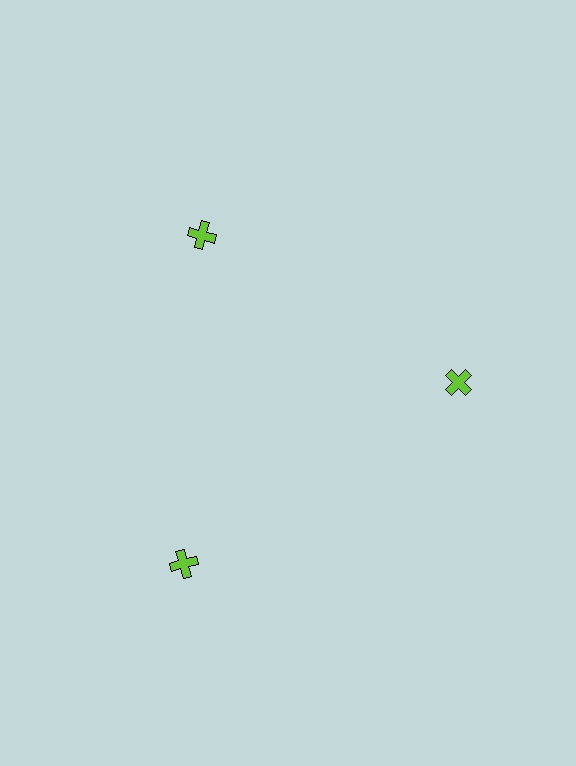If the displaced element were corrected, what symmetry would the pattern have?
It would have 3-fold rotational symmetry — the pattern would map onto itself every 120 degrees.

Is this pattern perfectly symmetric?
No. The 3 lime crosses are arranged in a ring, but one element near the 7 o'clock position is pushed outward from the center, breaking the 3-fold rotational symmetry.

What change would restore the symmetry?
The symmetry would be restored by moving it inward, back onto the ring so that all 3 crosses sit at equal angles and equal distance from the center.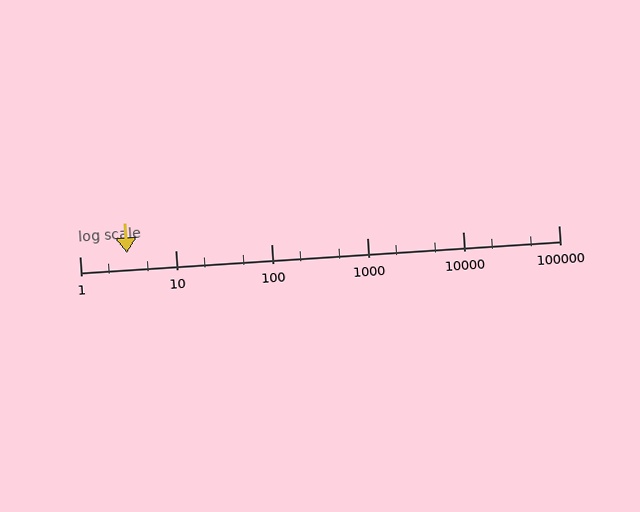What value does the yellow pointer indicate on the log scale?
The pointer indicates approximately 3.1.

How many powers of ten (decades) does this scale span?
The scale spans 5 decades, from 1 to 100000.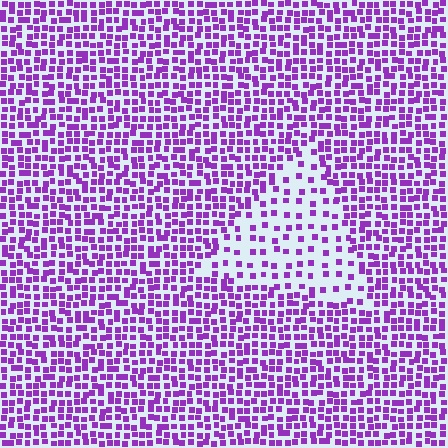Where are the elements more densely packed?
The elements are more densely packed outside the triangle boundary.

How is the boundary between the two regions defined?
The boundary is defined by a change in element density (approximately 2.3x ratio). All elements are the same color, size, and shape.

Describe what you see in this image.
The image contains small purple elements arranged at two different densities. A triangle-shaped region is visible where the elements are less densely packed than the surrounding area.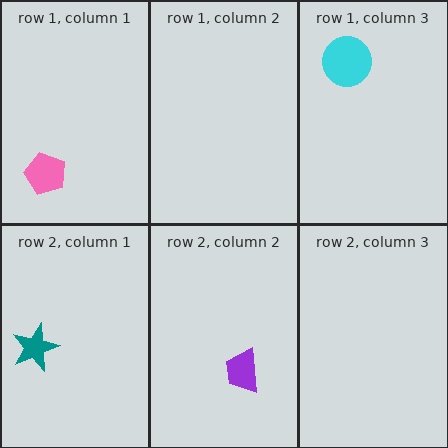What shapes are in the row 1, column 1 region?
The pink pentagon.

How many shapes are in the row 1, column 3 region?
1.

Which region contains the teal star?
The row 2, column 1 region.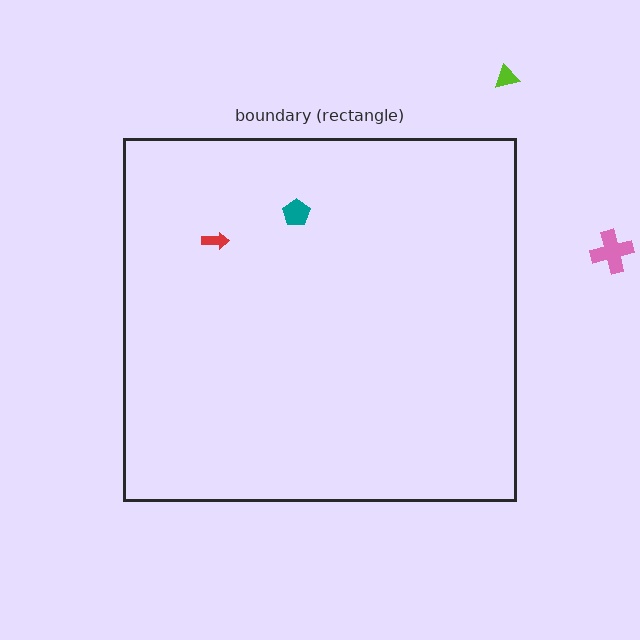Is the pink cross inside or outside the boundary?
Outside.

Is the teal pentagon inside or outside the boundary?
Inside.